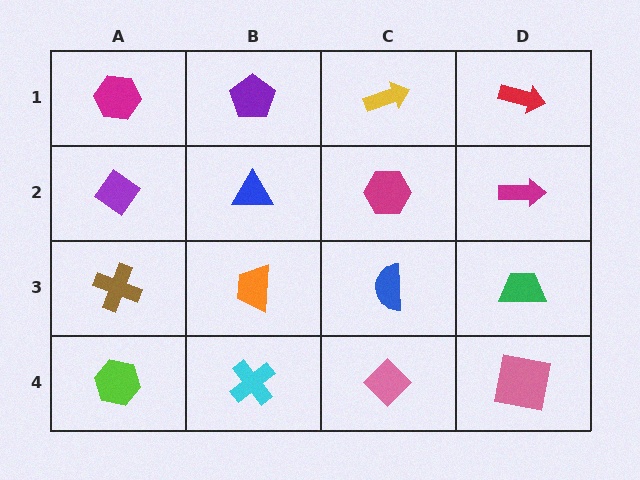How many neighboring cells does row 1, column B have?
3.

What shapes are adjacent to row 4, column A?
A brown cross (row 3, column A), a cyan cross (row 4, column B).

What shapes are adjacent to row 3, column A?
A purple diamond (row 2, column A), a lime hexagon (row 4, column A), an orange trapezoid (row 3, column B).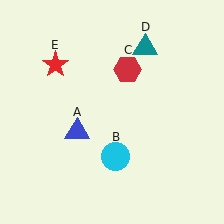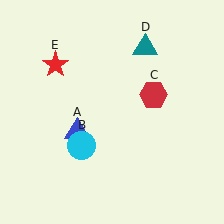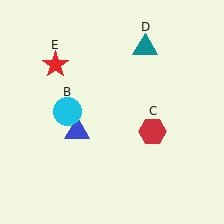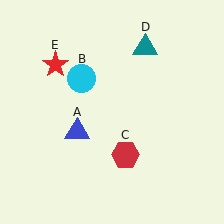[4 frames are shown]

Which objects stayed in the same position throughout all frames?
Blue triangle (object A) and teal triangle (object D) and red star (object E) remained stationary.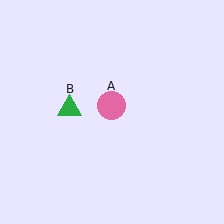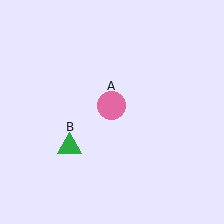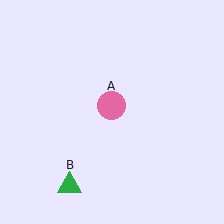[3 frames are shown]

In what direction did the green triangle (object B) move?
The green triangle (object B) moved down.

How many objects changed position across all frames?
1 object changed position: green triangle (object B).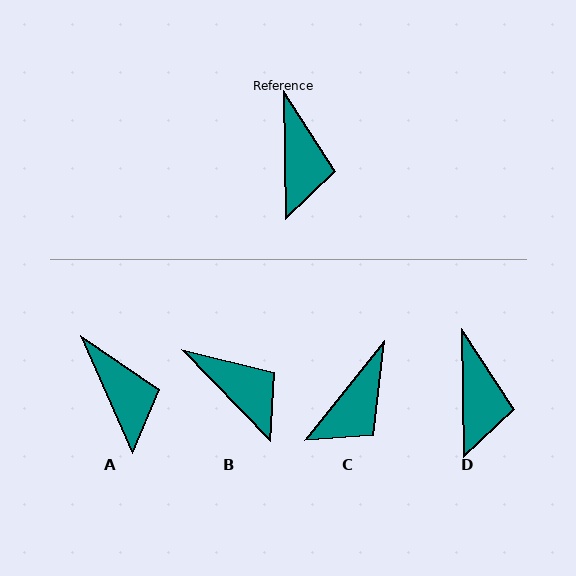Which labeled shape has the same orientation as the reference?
D.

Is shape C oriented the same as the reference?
No, it is off by about 39 degrees.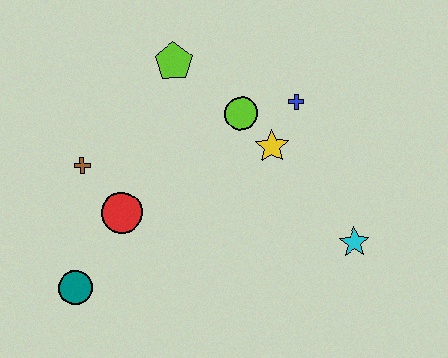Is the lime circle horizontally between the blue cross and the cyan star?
No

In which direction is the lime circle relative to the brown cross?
The lime circle is to the right of the brown cross.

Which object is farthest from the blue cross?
The teal circle is farthest from the blue cross.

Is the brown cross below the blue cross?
Yes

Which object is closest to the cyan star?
The yellow star is closest to the cyan star.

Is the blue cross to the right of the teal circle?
Yes